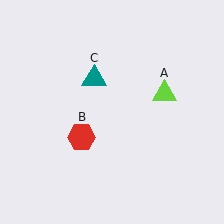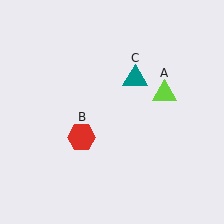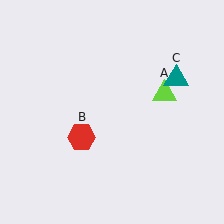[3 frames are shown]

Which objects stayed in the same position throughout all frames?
Lime triangle (object A) and red hexagon (object B) remained stationary.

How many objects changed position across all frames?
1 object changed position: teal triangle (object C).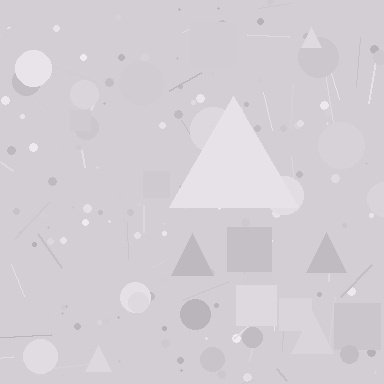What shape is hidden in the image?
A triangle is hidden in the image.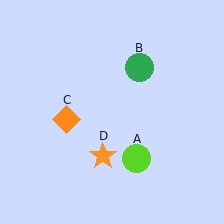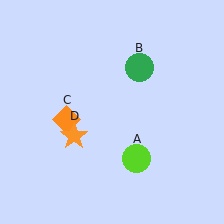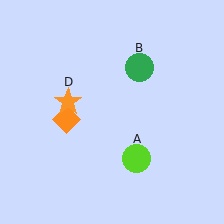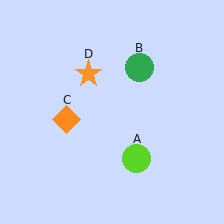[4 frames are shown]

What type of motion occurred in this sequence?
The orange star (object D) rotated clockwise around the center of the scene.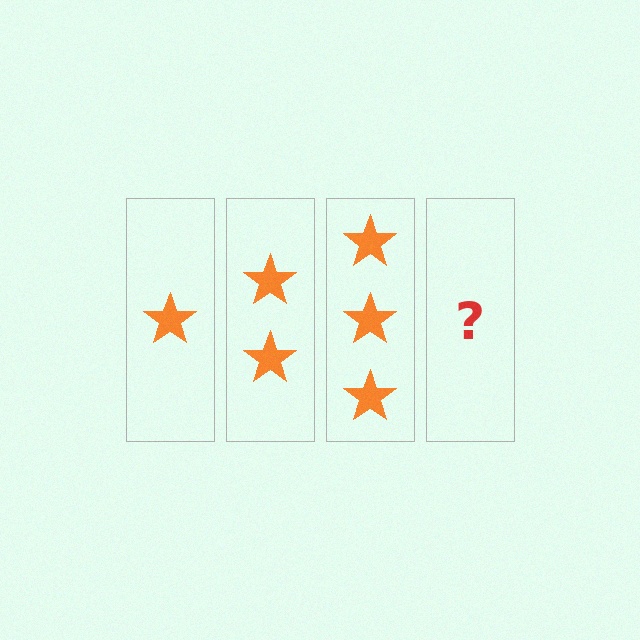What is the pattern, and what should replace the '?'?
The pattern is that each step adds one more star. The '?' should be 4 stars.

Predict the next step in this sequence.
The next step is 4 stars.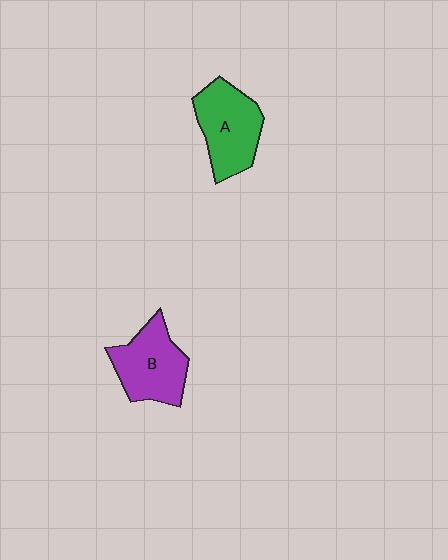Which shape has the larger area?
Shape A (green).